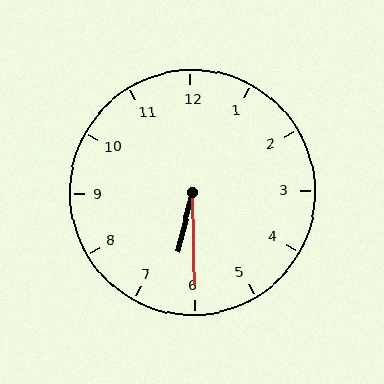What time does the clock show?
6:30.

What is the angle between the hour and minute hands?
Approximately 15 degrees.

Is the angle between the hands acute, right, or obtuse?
It is acute.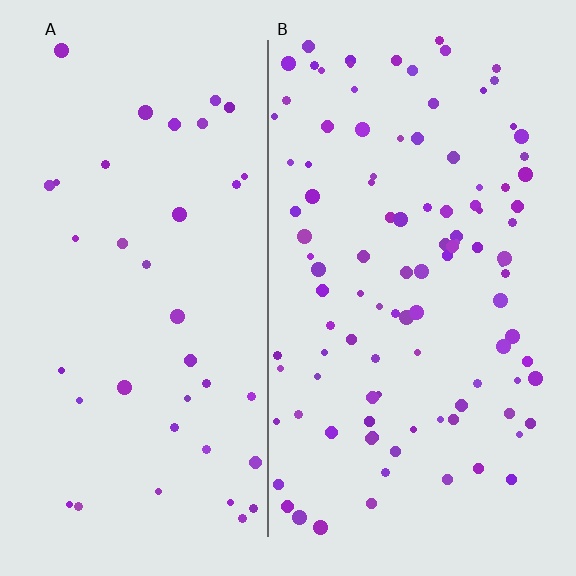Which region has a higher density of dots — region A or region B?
B (the right).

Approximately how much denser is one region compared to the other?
Approximately 2.7× — region B over region A.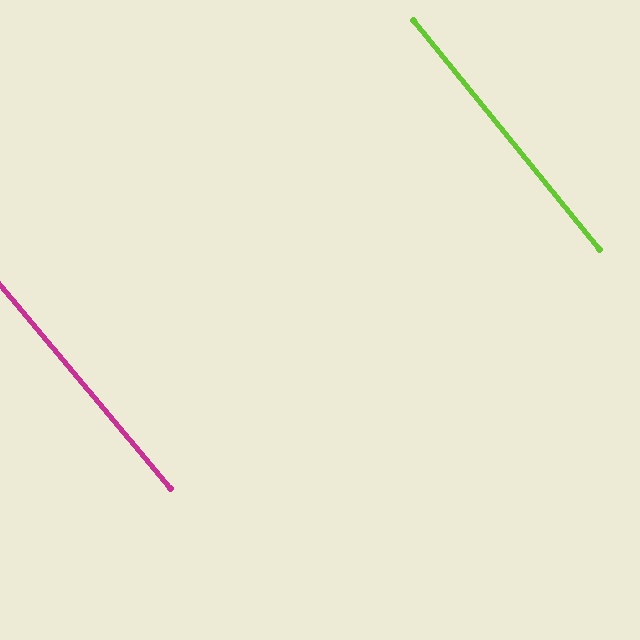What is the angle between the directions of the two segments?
Approximately 1 degree.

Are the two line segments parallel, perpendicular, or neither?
Parallel — their directions differ by only 1.0°.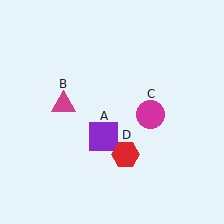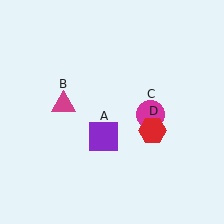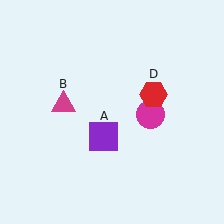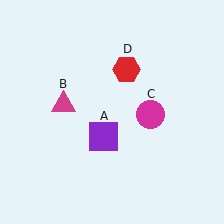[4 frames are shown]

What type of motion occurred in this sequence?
The red hexagon (object D) rotated counterclockwise around the center of the scene.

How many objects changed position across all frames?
1 object changed position: red hexagon (object D).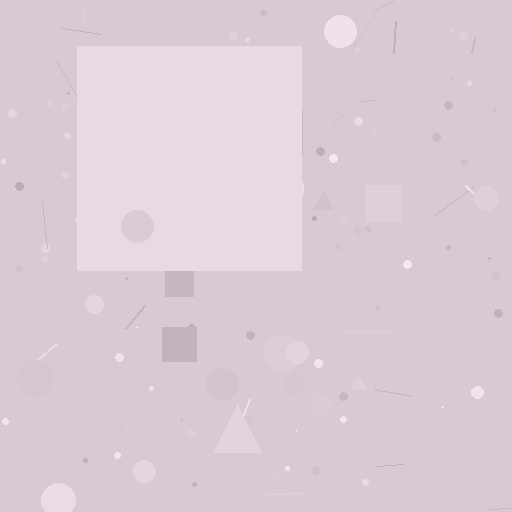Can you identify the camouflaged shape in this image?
The camouflaged shape is a square.